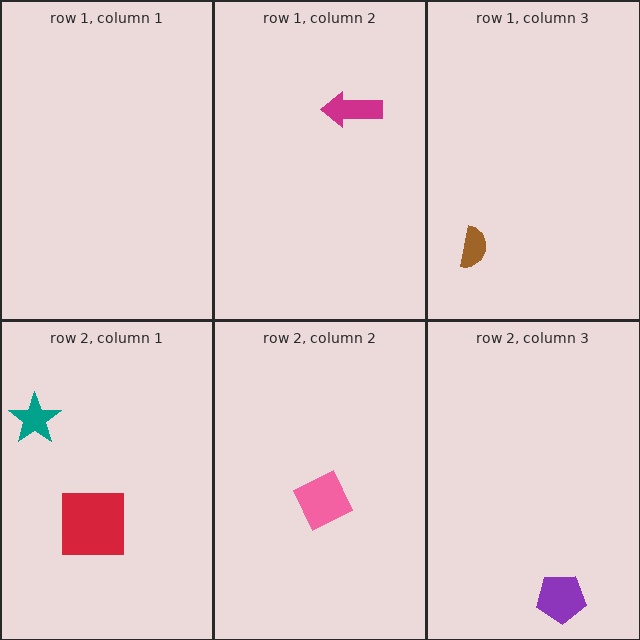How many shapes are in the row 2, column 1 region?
2.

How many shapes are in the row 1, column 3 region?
1.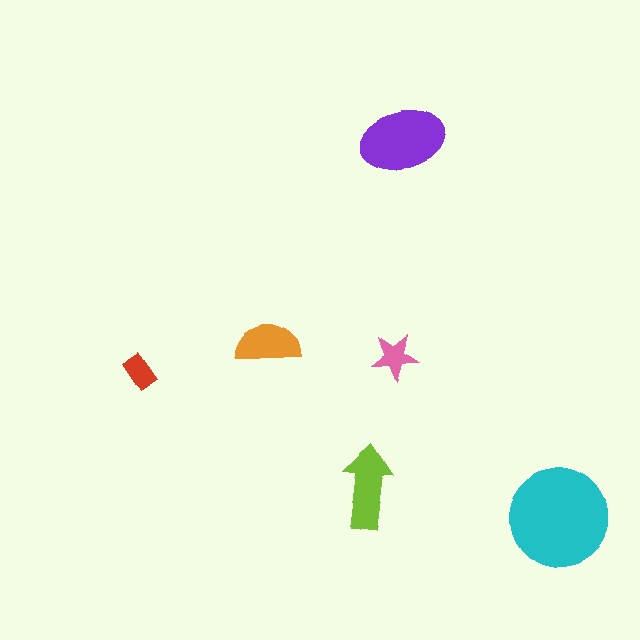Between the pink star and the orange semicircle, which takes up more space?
The orange semicircle.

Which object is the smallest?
The red rectangle.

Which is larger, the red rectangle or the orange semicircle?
The orange semicircle.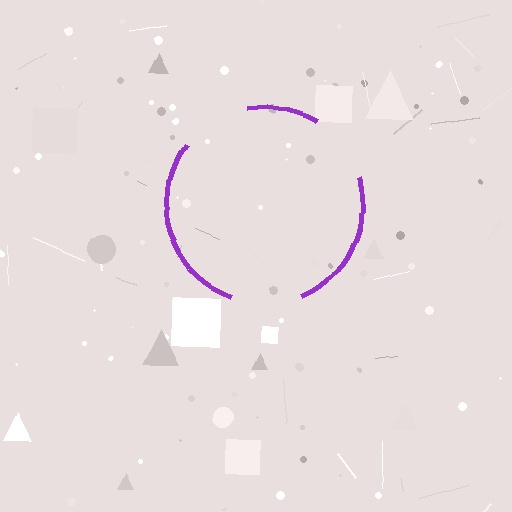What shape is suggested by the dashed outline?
The dashed outline suggests a circle.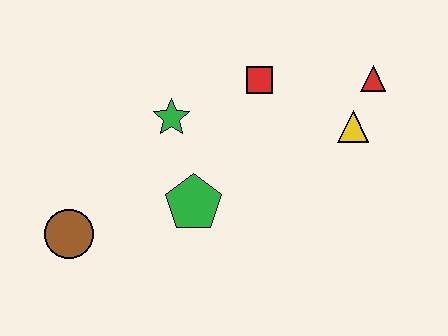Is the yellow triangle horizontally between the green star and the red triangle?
Yes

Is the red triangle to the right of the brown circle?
Yes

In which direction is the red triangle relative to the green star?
The red triangle is to the right of the green star.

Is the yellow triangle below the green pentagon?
No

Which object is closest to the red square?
The green star is closest to the red square.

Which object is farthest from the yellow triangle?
The brown circle is farthest from the yellow triangle.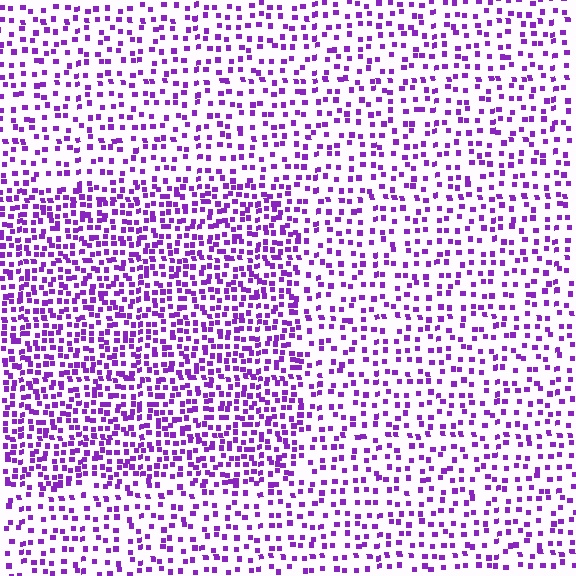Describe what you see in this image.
The image contains small purple elements arranged at two different densities. A rectangle-shaped region is visible where the elements are more densely packed than the surrounding area.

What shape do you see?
I see a rectangle.